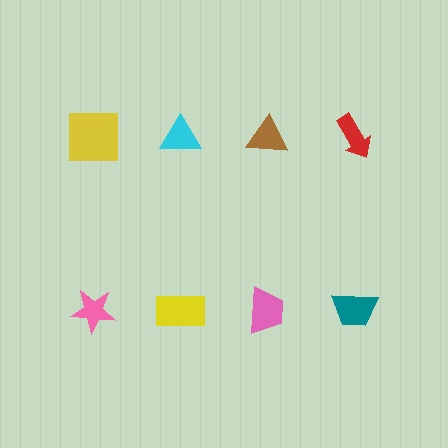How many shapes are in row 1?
4 shapes.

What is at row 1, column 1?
A yellow square.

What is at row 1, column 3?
A brown triangle.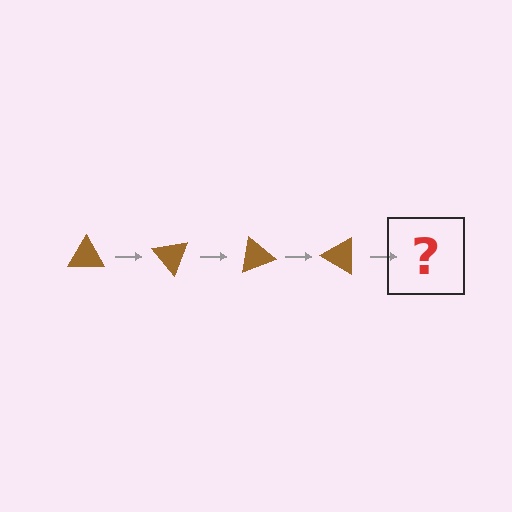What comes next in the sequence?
The next element should be a brown triangle rotated 200 degrees.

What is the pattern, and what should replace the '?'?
The pattern is that the triangle rotates 50 degrees each step. The '?' should be a brown triangle rotated 200 degrees.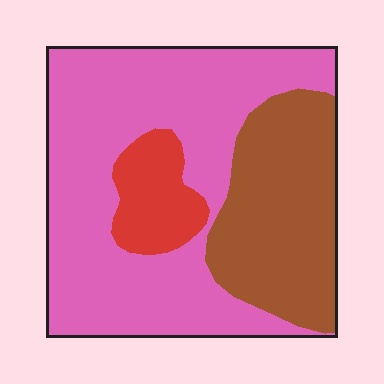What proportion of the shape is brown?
Brown covers roughly 30% of the shape.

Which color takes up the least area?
Red, at roughly 10%.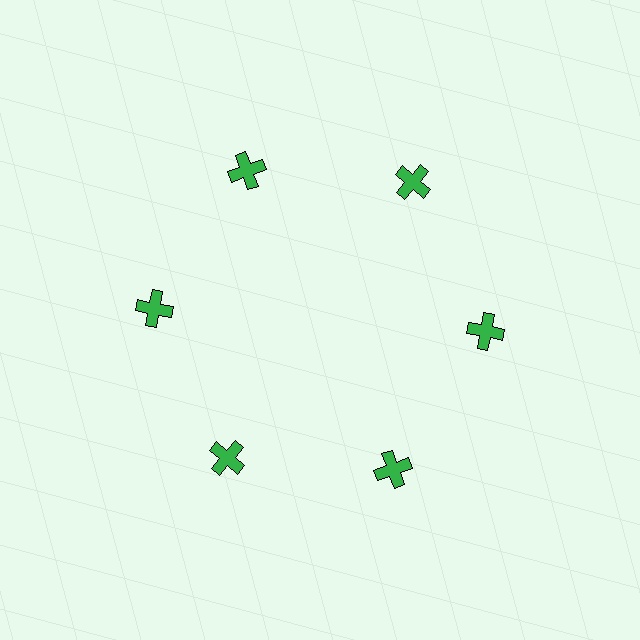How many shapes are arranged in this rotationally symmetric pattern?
There are 6 shapes, arranged in 6 groups of 1.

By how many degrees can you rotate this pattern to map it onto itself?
The pattern maps onto itself every 60 degrees of rotation.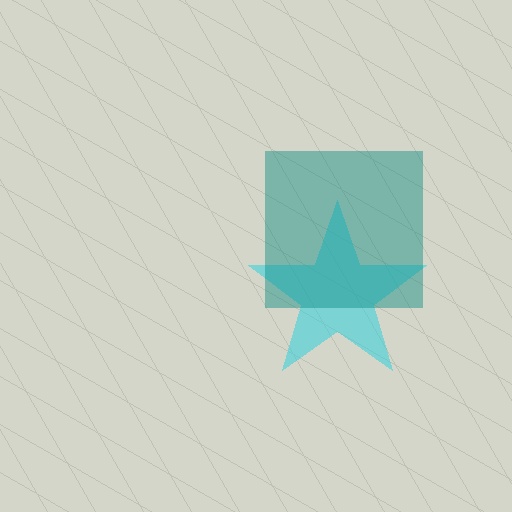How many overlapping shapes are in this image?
There are 2 overlapping shapes in the image.